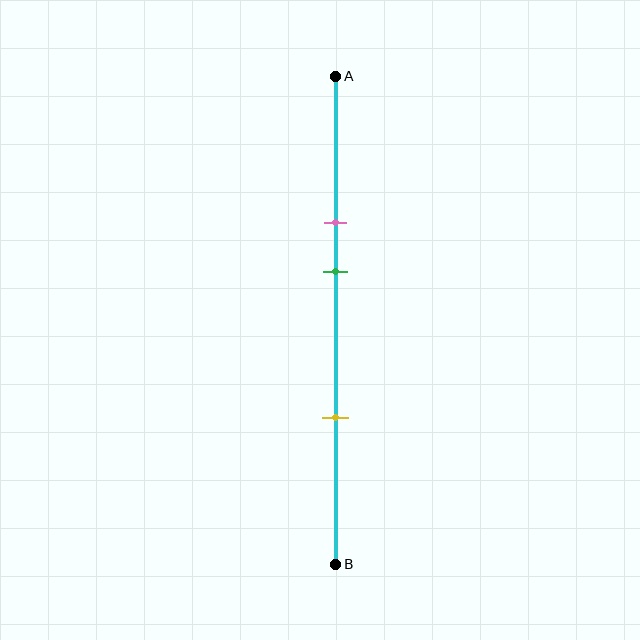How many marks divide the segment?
There are 3 marks dividing the segment.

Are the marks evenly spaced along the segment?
No, the marks are not evenly spaced.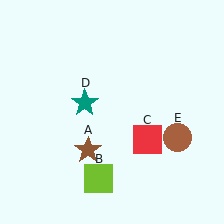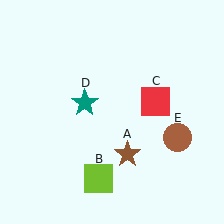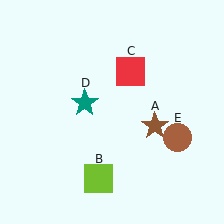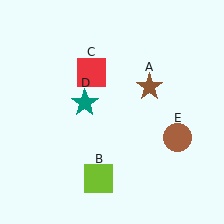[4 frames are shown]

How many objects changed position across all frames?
2 objects changed position: brown star (object A), red square (object C).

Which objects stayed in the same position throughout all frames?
Lime square (object B) and teal star (object D) and brown circle (object E) remained stationary.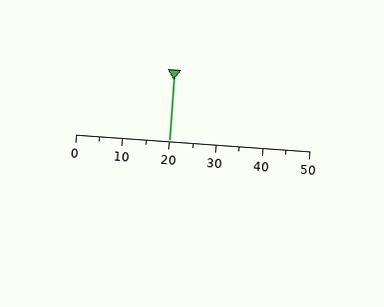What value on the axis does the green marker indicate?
The marker indicates approximately 20.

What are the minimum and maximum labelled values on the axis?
The axis runs from 0 to 50.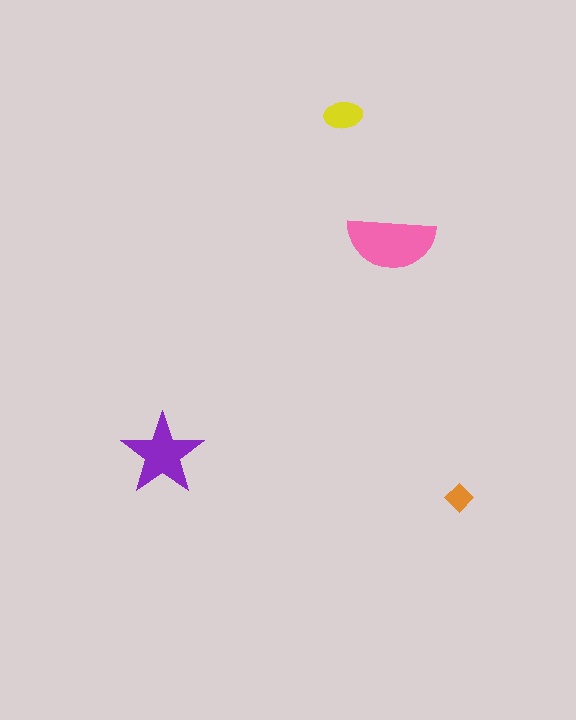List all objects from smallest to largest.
The orange diamond, the yellow ellipse, the purple star, the pink semicircle.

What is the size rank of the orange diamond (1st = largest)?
4th.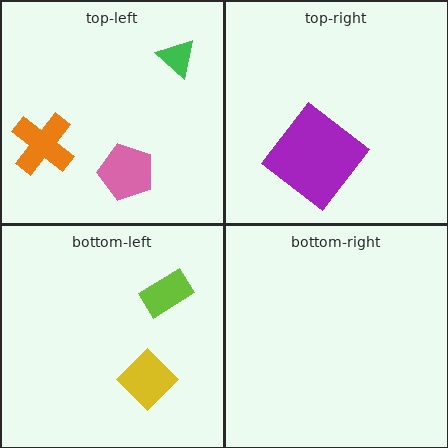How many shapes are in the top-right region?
1.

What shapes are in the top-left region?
The green triangle, the pink pentagon, the orange cross.